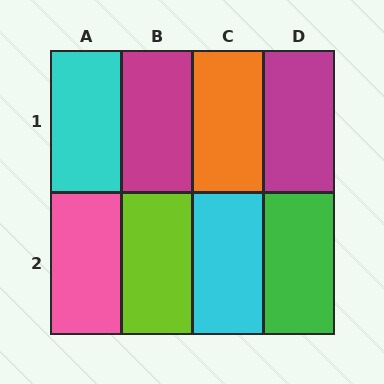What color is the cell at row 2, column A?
Pink.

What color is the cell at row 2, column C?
Cyan.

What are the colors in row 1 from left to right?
Cyan, magenta, orange, magenta.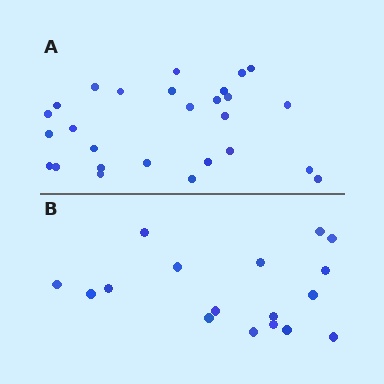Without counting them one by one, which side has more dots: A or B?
Region A (the top region) has more dots.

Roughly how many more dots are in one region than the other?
Region A has roughly 10 or so more dots than region B.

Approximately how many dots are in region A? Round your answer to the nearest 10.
About 30 dots. (The exact count is 27, which rounds to 30.)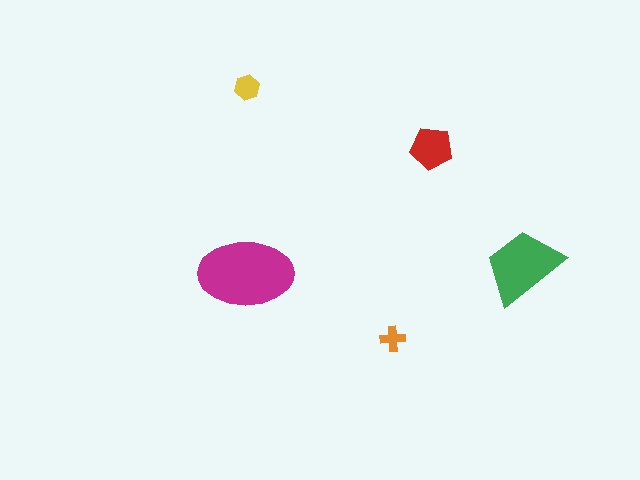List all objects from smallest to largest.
The orange cross, the yellow hexagon, the red pentagon, the green trapezoid, the magenta ellipse.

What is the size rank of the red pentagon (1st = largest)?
3rd.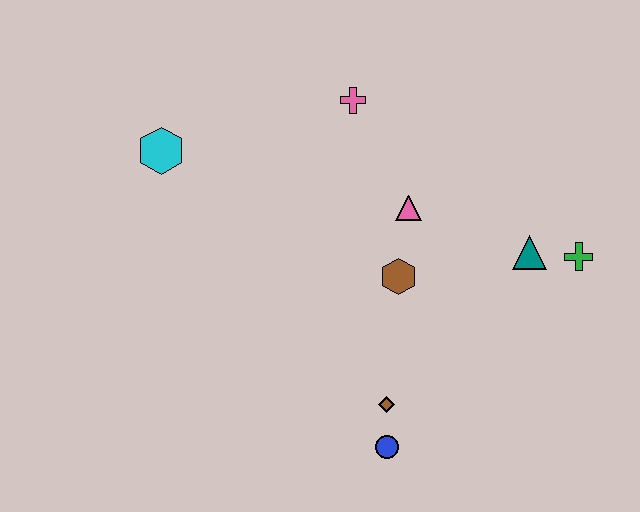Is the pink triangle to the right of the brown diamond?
Yes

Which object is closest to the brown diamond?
The blue circle is closest to the brown diamond.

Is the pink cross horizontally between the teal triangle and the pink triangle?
No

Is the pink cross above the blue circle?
Yes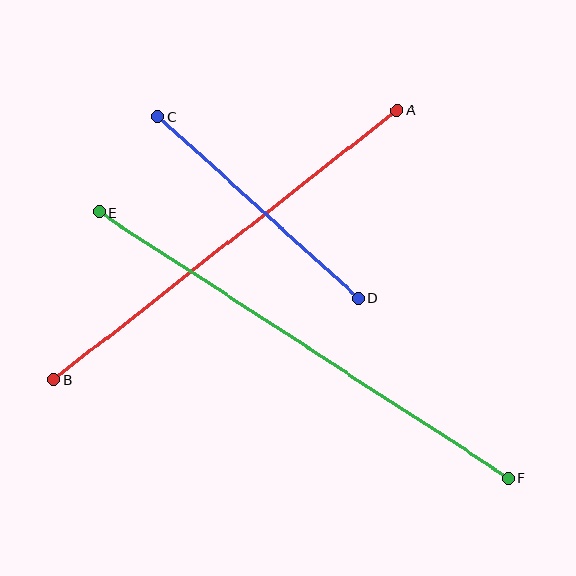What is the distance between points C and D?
The distance is approximately 270 pixels.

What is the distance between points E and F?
The distance is approximately 488 pixels.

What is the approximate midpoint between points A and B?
The midpoint is at approximately (226, 245) pixels.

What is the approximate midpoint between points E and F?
The midpoint is at approximately (304, 345) pixels.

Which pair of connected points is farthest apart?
Points E and F are farthest apart.